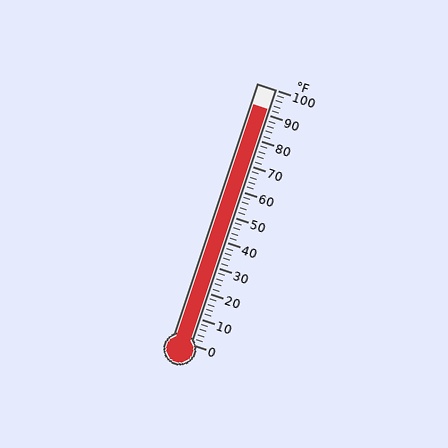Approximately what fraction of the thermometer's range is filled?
The thermometer is filled to approximately 90% of its range.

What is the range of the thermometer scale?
The thermometer scale ranges from 0°F to 100°F.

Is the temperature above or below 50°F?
The temperature is above 50°F.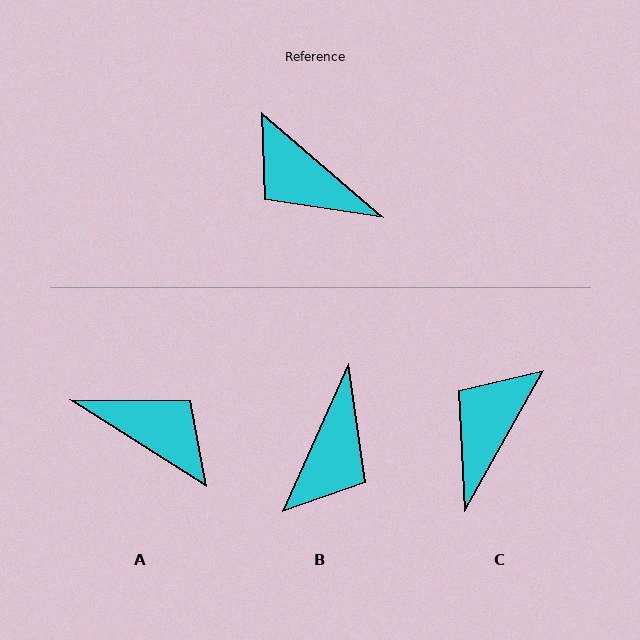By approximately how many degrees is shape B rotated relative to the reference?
Approximately 107 degrees counter-clockwise.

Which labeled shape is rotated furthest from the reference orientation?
A, about 172 degrees away.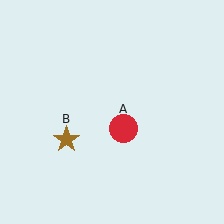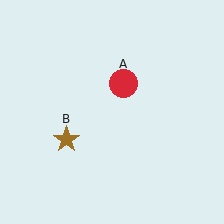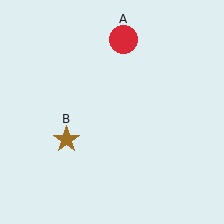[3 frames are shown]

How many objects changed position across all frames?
1 object changed position: red circle (object A).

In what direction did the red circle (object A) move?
The red circle (object A) moved up.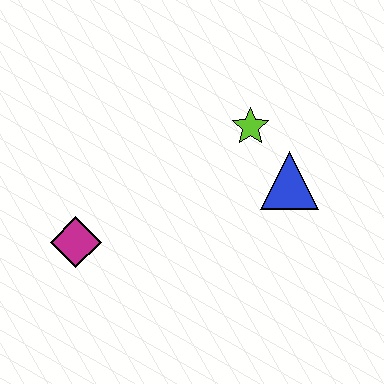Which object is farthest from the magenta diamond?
The blue triangle is farthest from the magenta diamond.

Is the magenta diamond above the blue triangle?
No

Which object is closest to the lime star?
The blue triangle is closest to the lime star.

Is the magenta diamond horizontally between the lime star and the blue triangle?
No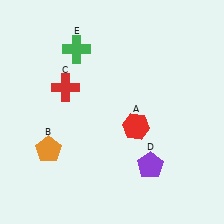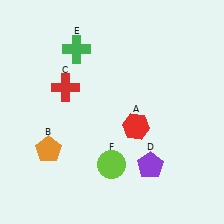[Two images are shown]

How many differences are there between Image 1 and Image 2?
There is 1 difference between the two images.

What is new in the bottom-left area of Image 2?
A lime circle (F) was added in the bottom-left area of Image 2.